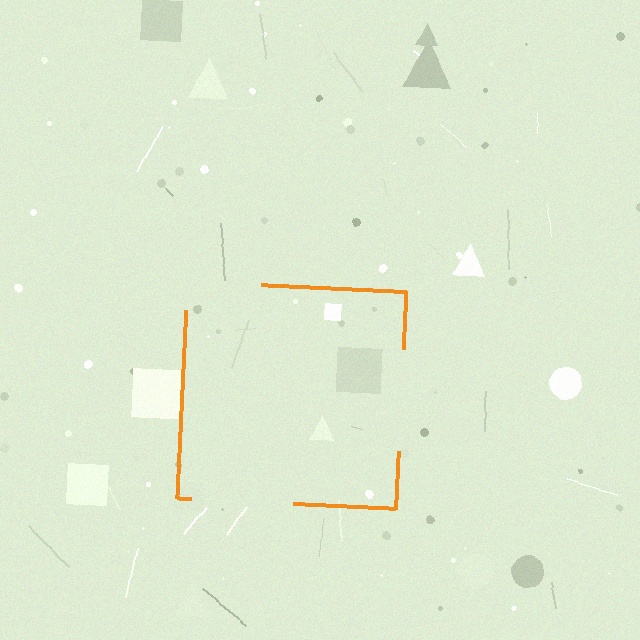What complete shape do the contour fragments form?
The contour fragments form a square.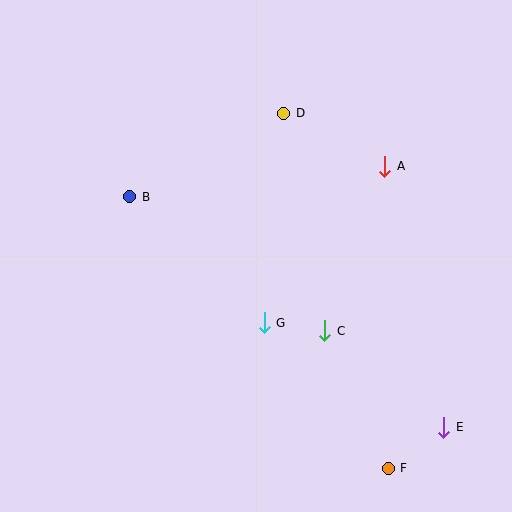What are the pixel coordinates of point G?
Point G is at (264, 323).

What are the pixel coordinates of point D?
Point D is at (284, 113).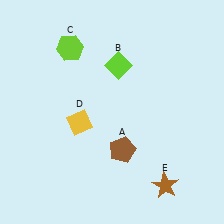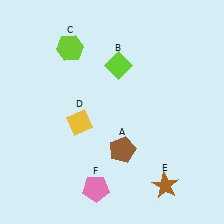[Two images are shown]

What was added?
A pink pentagon (F) was added in Image 2.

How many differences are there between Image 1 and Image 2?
There is 1 difference between the two images.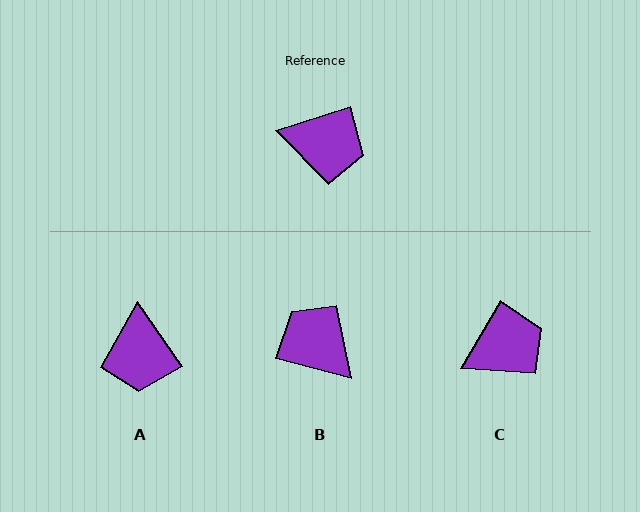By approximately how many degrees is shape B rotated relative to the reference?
Approximately 147 degrees counter-clockwise.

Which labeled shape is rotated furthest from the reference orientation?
B, about 147 degrees away.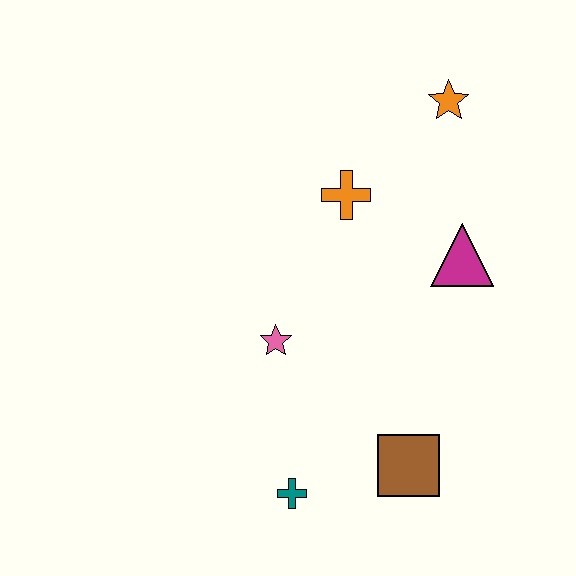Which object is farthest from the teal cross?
The orange star is farthest from the teal cross.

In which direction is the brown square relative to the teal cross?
The brown square is to the right of the teal cross.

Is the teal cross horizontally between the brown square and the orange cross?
No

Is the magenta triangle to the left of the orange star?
No